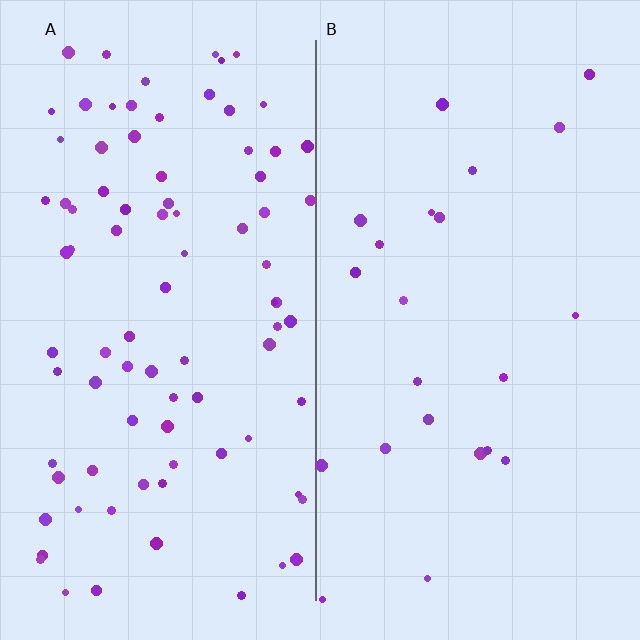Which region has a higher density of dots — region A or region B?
A (the left).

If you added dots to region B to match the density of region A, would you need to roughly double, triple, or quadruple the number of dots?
Approximately quadruple.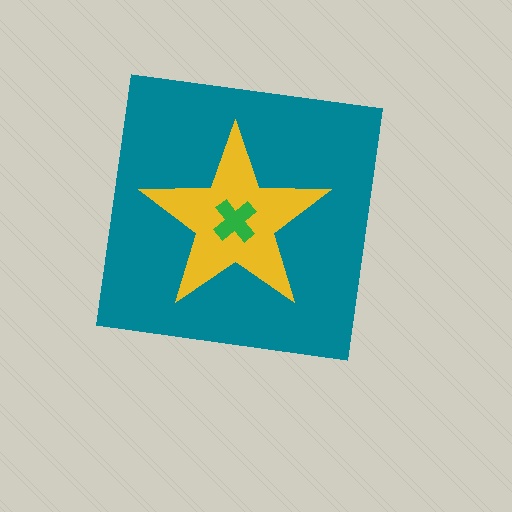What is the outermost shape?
The teal square.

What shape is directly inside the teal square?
The yellow star.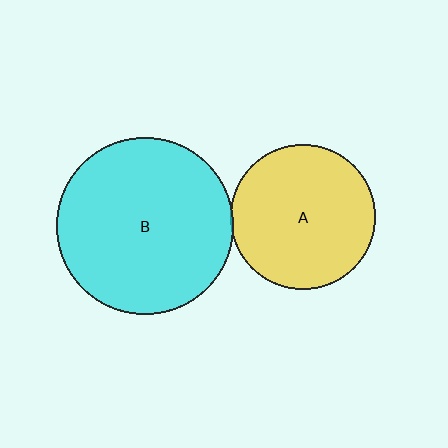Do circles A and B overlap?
Yes.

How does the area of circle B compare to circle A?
Approximately 1.5 times.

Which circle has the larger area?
Circle B (cyan).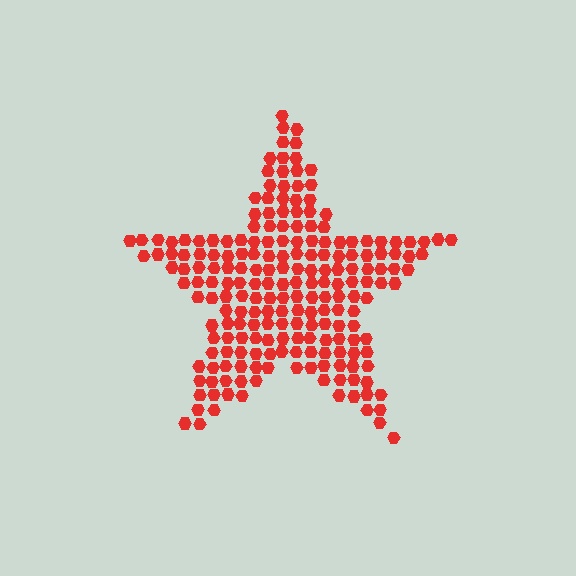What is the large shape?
The large shape is a star.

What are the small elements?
The small elements are hexagons.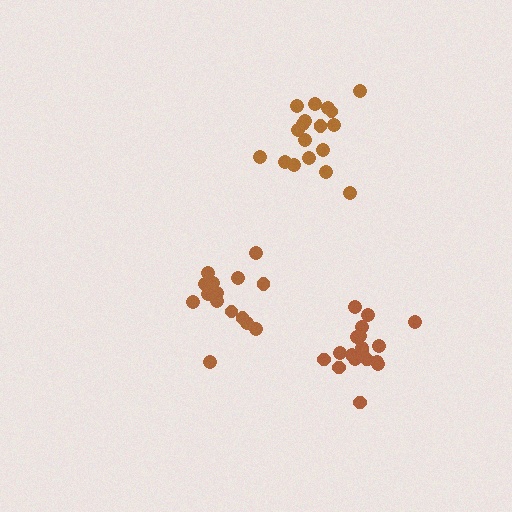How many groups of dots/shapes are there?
There are 3 groups.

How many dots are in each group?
Group 1: 15 dots, Group 2: 18 dots, Group 3: 18 dots (51 total).